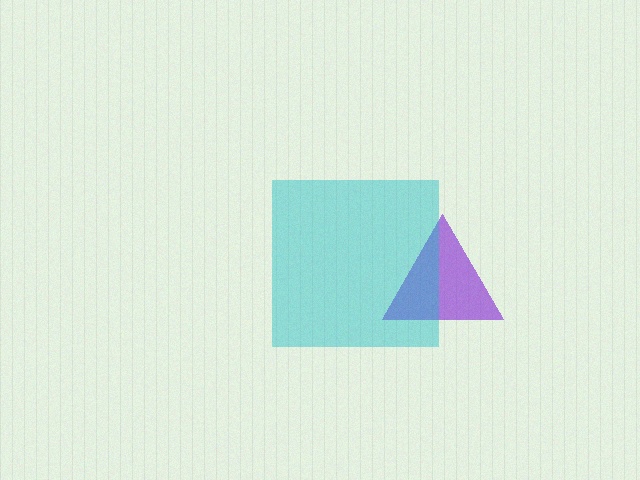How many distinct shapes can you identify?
There are 2 distinct shapes: a purple triangle, a cyan square.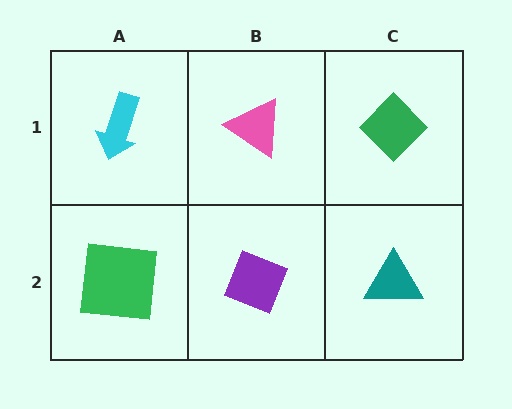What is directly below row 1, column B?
A purple diamond.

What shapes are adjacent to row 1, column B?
A purple diamond (row 2, column B), a cyan arrow (row 1, column A), a green diamond (row 1, column C).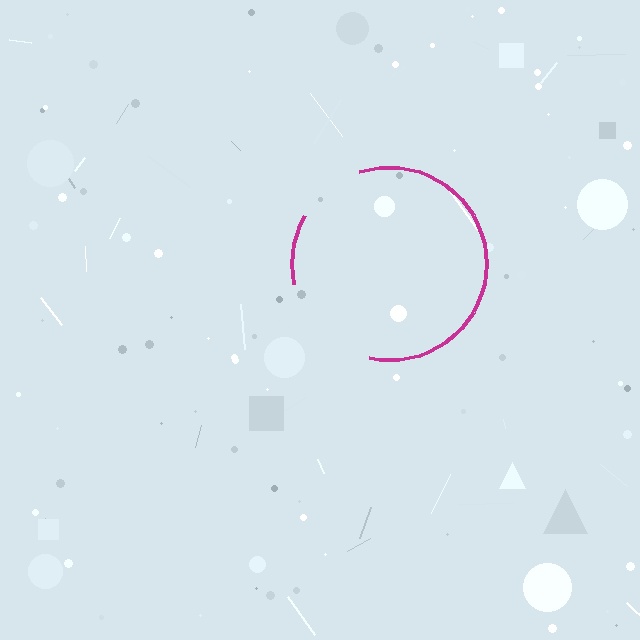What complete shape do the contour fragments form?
The contour fragments form a circle.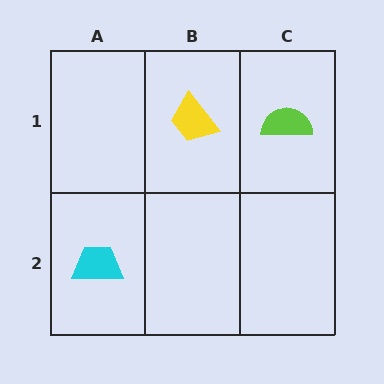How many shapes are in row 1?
2 shapes.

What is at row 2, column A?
A cyan trapezoid.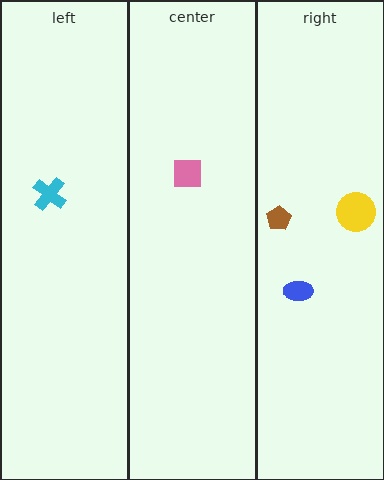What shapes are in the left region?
The cyan cross.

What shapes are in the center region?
The pink square.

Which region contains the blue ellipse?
The right region.